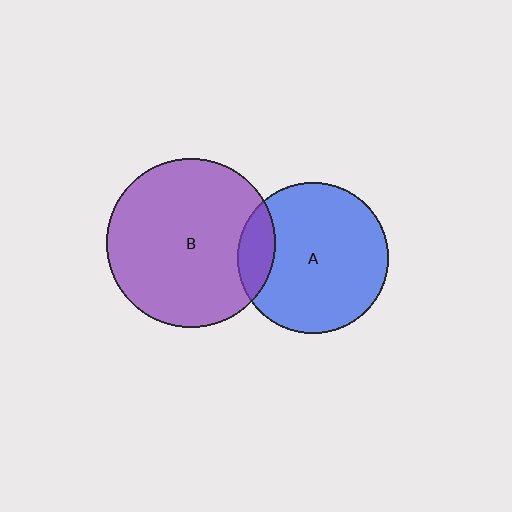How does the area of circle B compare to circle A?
Approximately 1.3 times.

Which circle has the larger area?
Circle B (purple).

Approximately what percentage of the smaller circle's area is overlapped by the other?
Approximately 15%.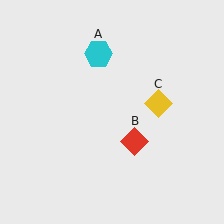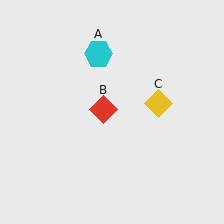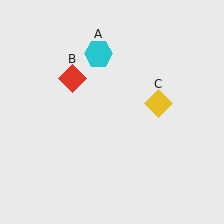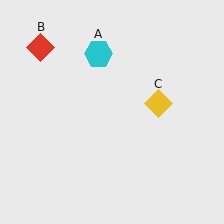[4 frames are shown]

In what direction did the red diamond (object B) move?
The red diamond (object B) moved up and to the left.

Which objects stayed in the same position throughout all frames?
Cyan hexagon (object A) and yellow diamond (object C) remained stationary.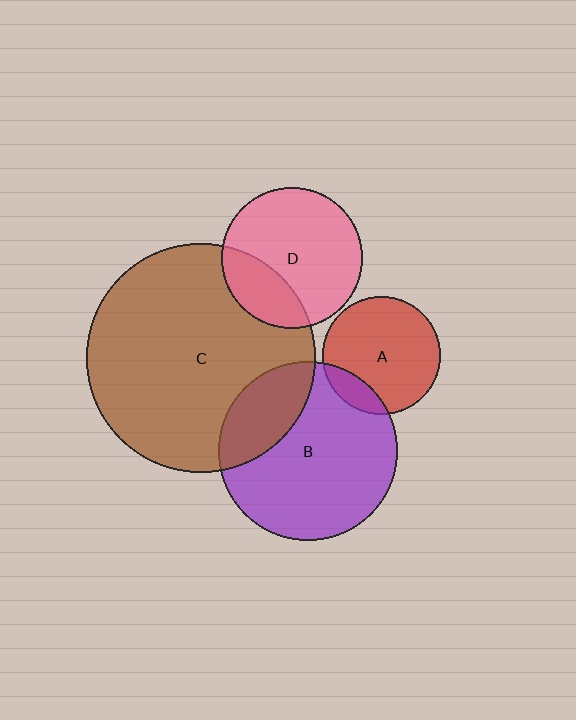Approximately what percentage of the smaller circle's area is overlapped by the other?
Approximately 15%.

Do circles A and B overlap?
Yes.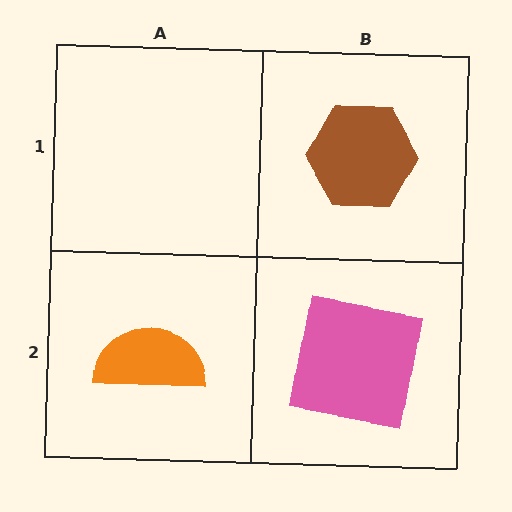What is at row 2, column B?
A pink square.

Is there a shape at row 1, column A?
No, that cell is empty.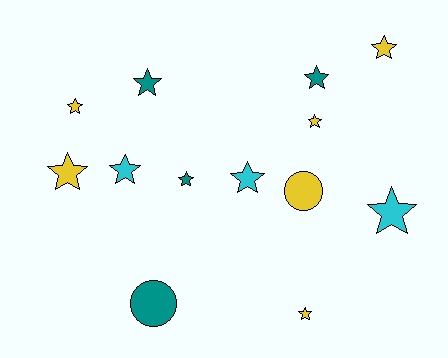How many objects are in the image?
There are 13 objects.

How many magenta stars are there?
There are no magenta stars.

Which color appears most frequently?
Yellow, with 6 objects.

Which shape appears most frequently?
Star, with 11 objects.